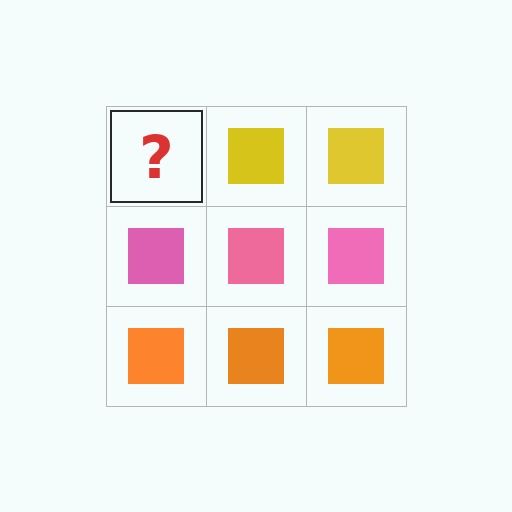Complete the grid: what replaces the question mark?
The question mark should be replaced with a yellow square.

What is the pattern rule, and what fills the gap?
The rule is that each row has a consistent color. The gap should be filled with a yellow square.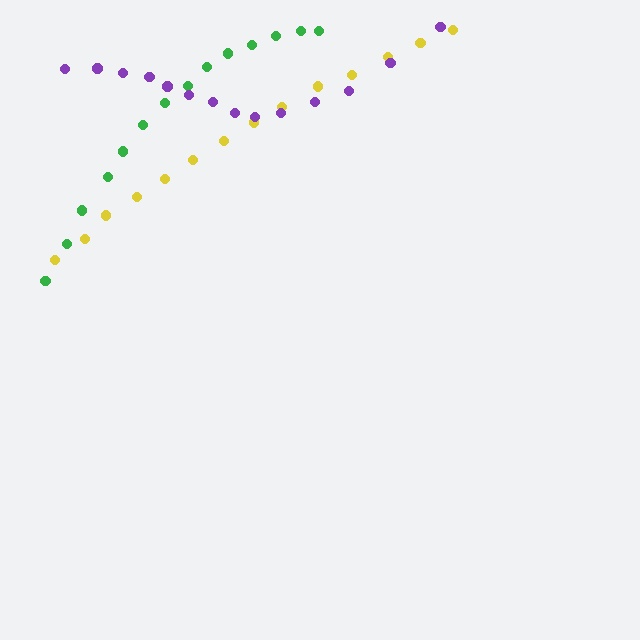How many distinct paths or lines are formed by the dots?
There are 3 distinct paths.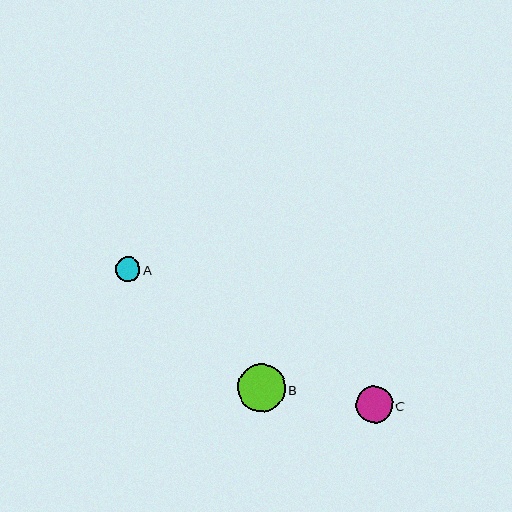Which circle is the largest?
Circle B is the largest with a size of approximately 48 pixels.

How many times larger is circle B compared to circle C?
Circle B is approximately 1.3 times the size of circle C.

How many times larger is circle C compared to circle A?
Circle C is approximately 1.5 times the size of circle A.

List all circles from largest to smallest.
From largest to smallest: B, C, A.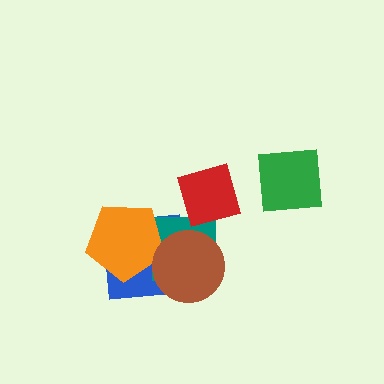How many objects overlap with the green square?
0 objects overlap with the green square.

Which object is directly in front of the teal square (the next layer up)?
The orange pentagon is directly in front of the teal square.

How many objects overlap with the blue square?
3 objects overlap with the blue square.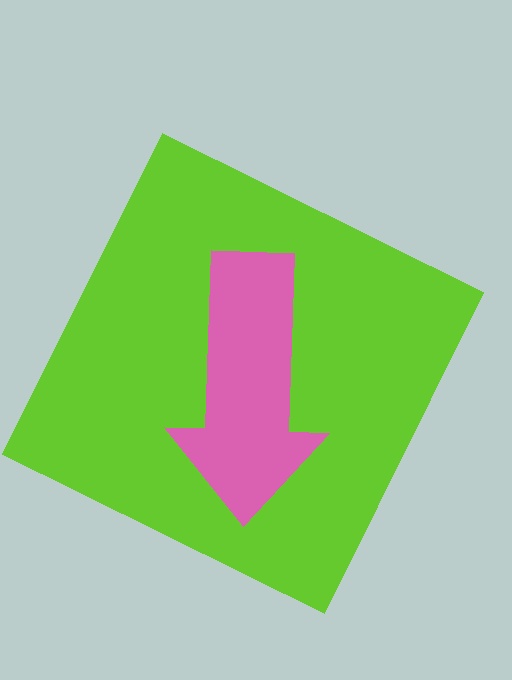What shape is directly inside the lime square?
The pink arrow.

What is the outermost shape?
The lime square.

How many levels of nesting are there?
2.